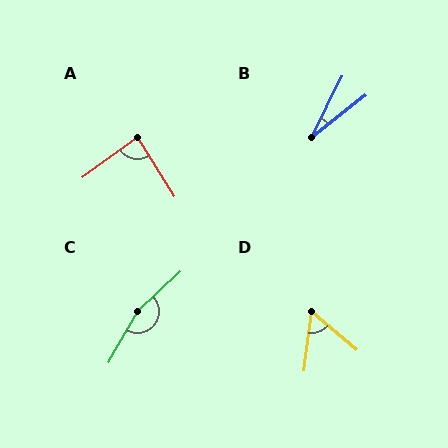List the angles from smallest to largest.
B (25°), D (56°), A (86°), C (162°).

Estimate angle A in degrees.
Approximately 86 degrees.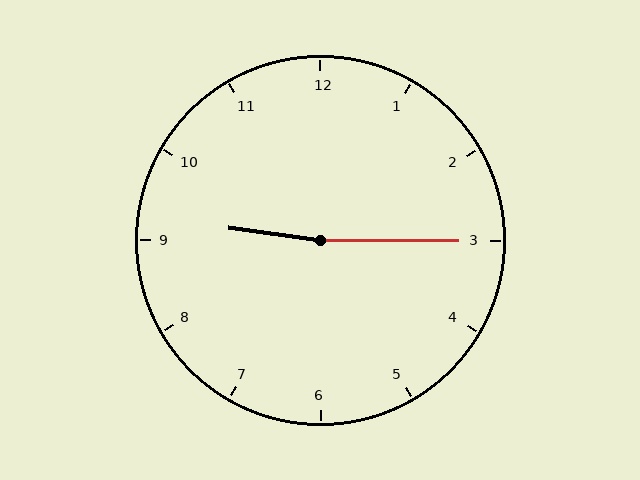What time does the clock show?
9:15.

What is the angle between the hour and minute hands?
Approximately 172 degrees.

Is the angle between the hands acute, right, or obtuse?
It is obtuse.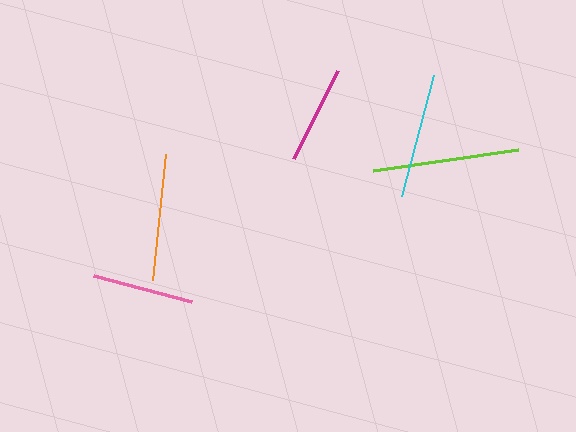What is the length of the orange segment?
The orange segment is approximately 126 pixels long.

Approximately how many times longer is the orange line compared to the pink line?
The orange line is approximately 1.2 times the length of the pink line.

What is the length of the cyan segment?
The cyan segment is approximately 125 pixels long.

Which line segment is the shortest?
The magenta line is the shortest at approximately 99 pixels.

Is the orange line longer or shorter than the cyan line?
The orange line is longer than the cyan line.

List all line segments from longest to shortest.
From longest to shortest: lime, orange, cyan, pink, magenta.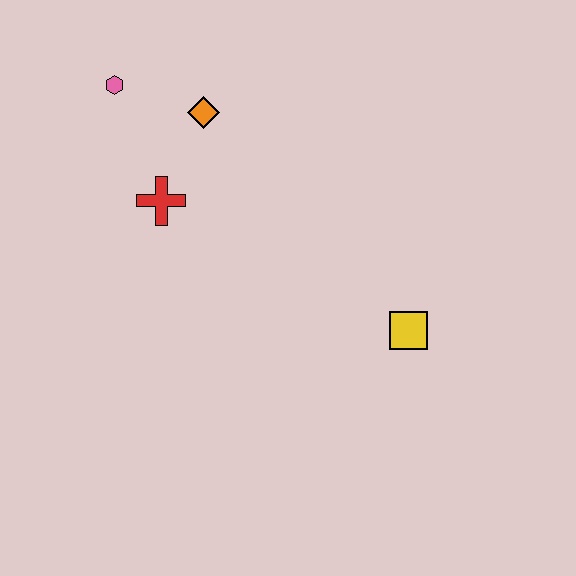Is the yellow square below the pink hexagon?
Yes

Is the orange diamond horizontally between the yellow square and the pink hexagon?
Yes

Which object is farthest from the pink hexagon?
The yellow square is farthest from the pink hexagon.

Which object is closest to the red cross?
The orange diamond is closest to the red cross.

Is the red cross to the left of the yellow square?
Yes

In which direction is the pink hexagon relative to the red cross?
The pink hexagon is above the red cross.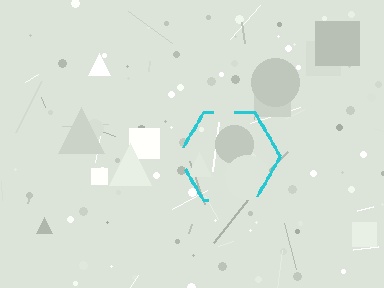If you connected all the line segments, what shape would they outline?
They would outline a hexagon.